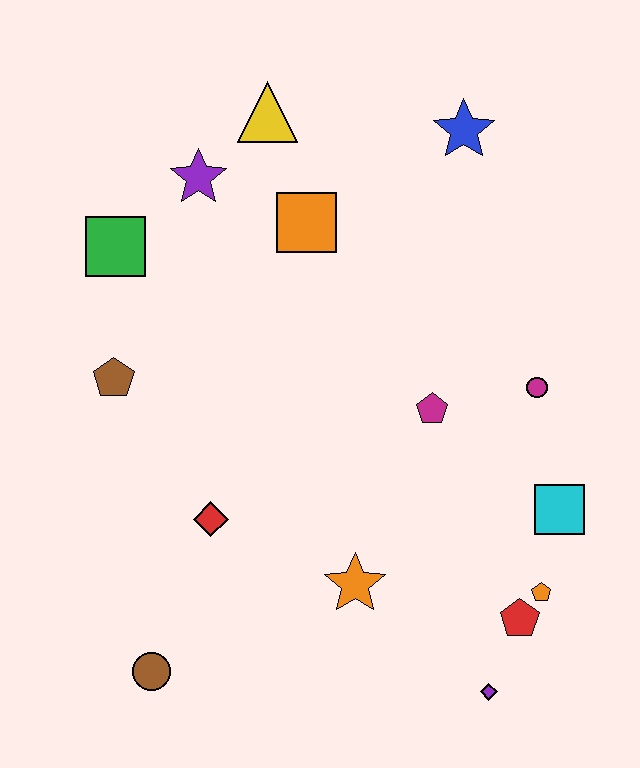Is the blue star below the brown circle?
No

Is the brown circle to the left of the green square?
No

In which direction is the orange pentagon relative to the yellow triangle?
The orange pentagon is below the yellow triangle.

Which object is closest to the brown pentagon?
The green square is closest to the brown pentagon.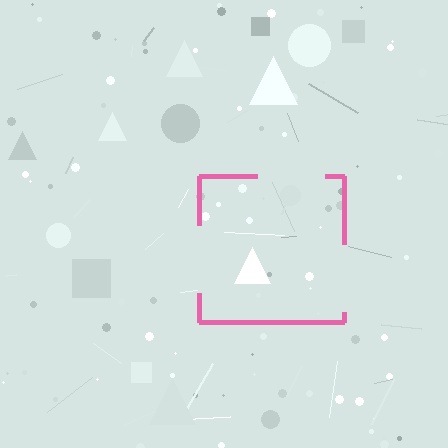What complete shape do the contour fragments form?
The contour fragments form a square.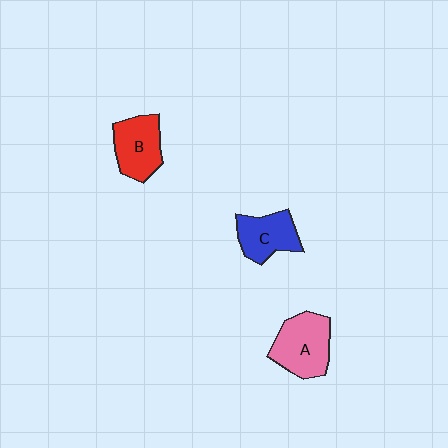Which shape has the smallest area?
Shape C (blue).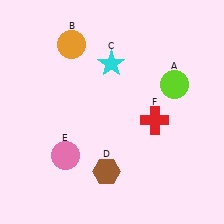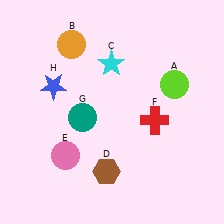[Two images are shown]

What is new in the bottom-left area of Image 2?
A teal circle (G) was added in the bottom-left area of Image 2.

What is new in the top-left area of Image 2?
A blue star (H) was added in the top-left area of Image 2.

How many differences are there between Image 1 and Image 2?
There are 2 differences between the two images.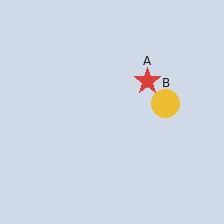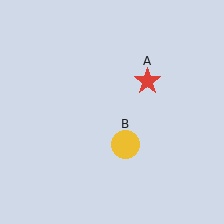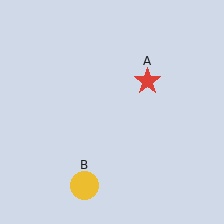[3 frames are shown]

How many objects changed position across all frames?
1 object changed position: yellow circle (object B).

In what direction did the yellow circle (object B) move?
The yellow circle (object B) moved down and to the left.